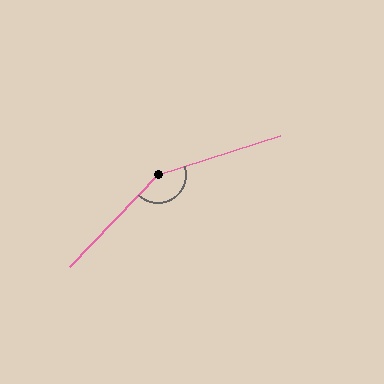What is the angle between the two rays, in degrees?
Approximately 151 degrees.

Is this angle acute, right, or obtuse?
It is obtuse.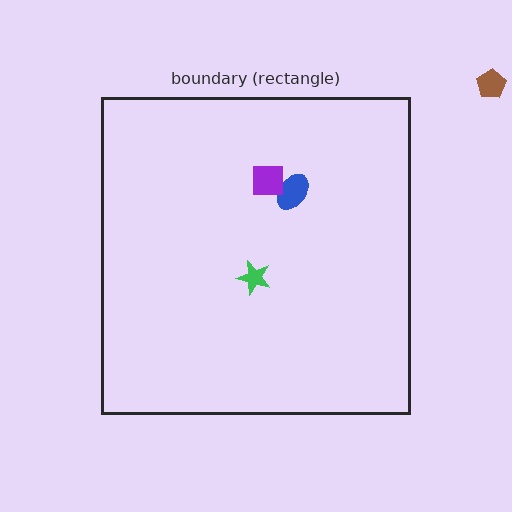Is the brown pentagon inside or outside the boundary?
Outside.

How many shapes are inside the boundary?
3 inside, 1 outside.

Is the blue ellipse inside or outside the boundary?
Inside.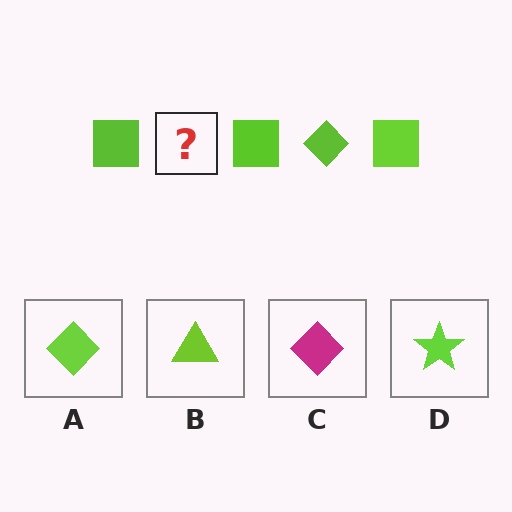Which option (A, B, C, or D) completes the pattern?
A.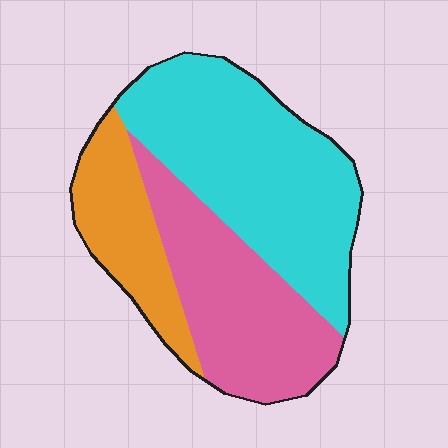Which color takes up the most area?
Cyan, at roughly 50%.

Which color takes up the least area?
Orange, at roughly 20%.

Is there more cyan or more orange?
Cyan.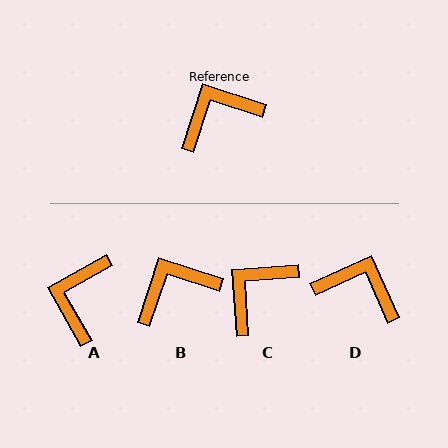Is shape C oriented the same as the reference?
No, it is off by about 22 degrees.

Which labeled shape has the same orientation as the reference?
B.